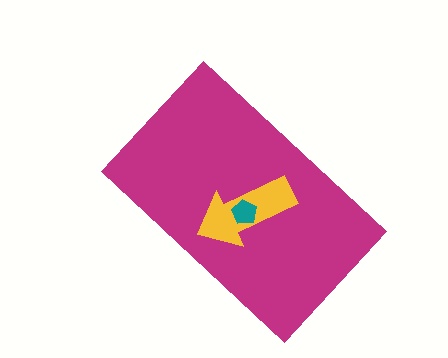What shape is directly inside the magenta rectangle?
The yellow arrow.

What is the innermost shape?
The teal pentagon.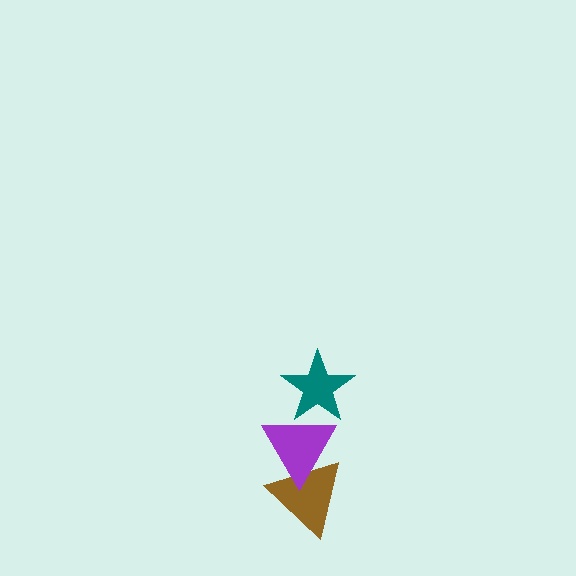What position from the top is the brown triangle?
The brown triangle is 3rd from the top.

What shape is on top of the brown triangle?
The purple triangle is on top of the brown triangle.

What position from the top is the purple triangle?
The purple triangle is 2nd from the top.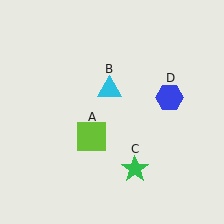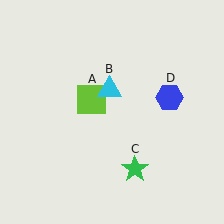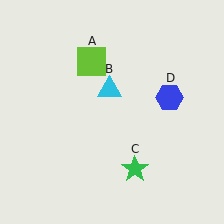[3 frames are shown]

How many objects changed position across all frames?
1 object changed position: lime square (object A).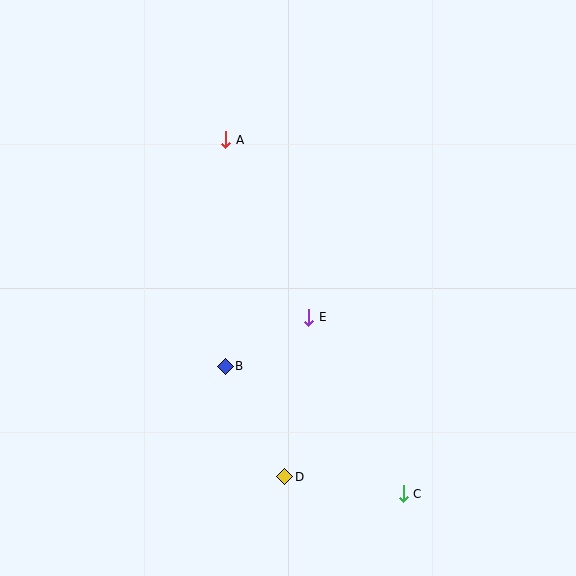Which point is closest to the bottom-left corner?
Point D is closest to the bottom-left corner.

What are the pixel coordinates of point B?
Point B is at (225, 366).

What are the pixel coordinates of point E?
Point E is at (309, 317).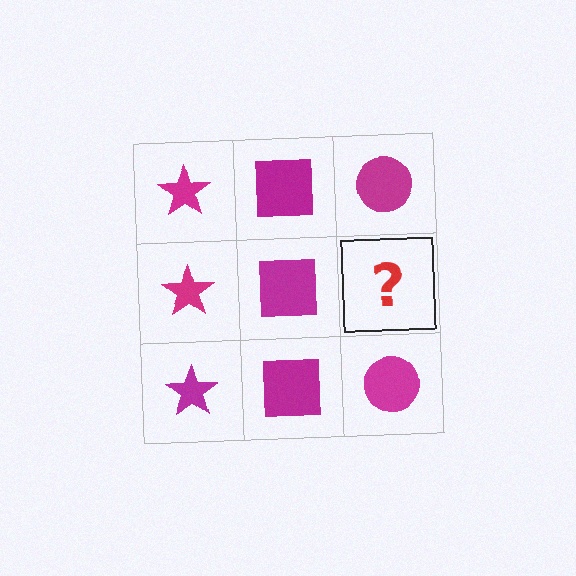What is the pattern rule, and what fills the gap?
The rule is that each column has a consistent shape. The gap should be filled with a magenta circle.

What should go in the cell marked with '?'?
The missing cell should contain a magenta circle.